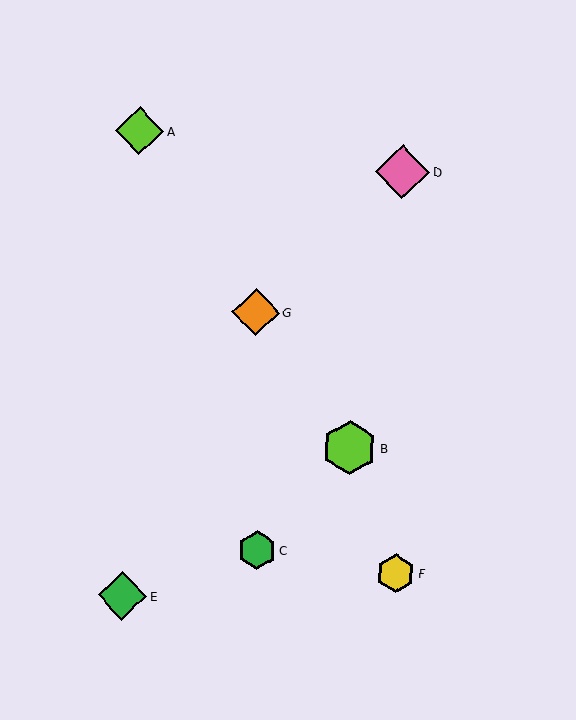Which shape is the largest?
The pink diamond (labeled D) is the largest.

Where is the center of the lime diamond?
The center of the lime diamond is at (140, 131).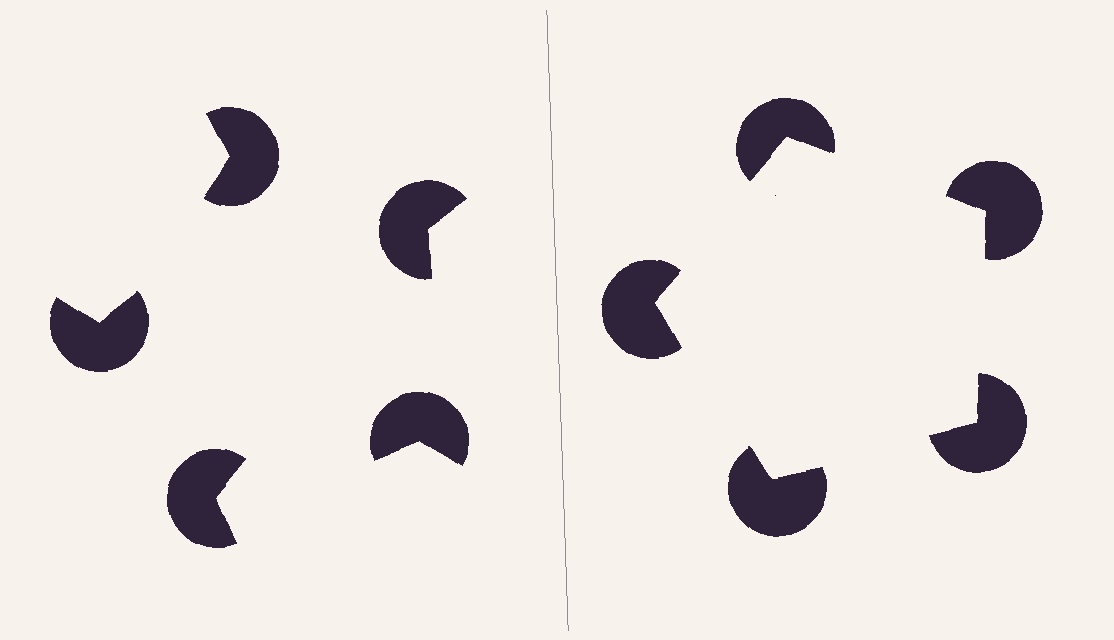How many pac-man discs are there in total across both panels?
10 — 5 on each side.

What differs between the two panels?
The pac-man discs are positioned identically on both sides; only the wedge orientations differ. On the right they align to a pentagon; on the left they are misaligned.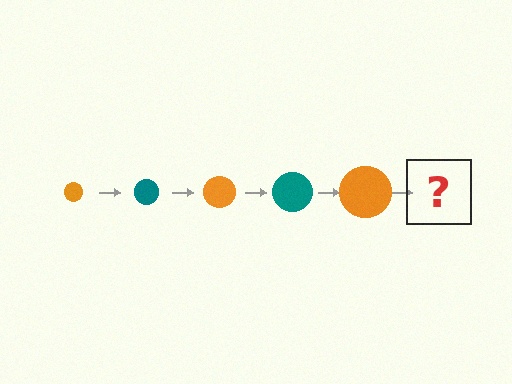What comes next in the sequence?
The next element should be a teal circle, larger than the previous one.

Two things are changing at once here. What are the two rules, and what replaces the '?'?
The two rules are that the circle grows larger each step and the color cycles through orange and teal. The '?' should be a teal circle, larger than the previous one.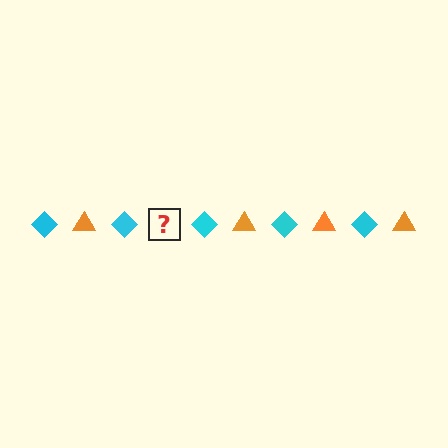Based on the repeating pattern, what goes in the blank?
The blank should be an orange triangle.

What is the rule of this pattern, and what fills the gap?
The rule is that the pattern alternates between cyan diamond and orange triangle. The gap should be filled with an orange triangle.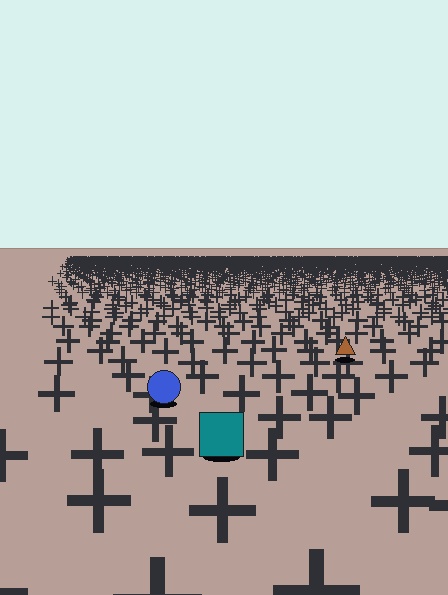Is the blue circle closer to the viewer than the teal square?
No. The teal square is closer — you can tell from the texture gradient: the ground texture is coarser near it.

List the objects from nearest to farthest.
From nearest to farthest: the teal square, the blue circle, the brown triangle.